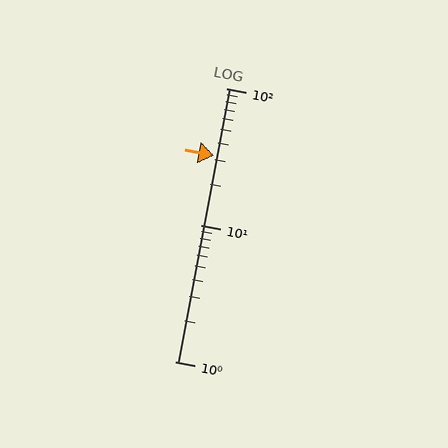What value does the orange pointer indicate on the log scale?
The pointer indicates approximately 32.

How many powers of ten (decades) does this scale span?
The scale spans 2 decades, from 1 to 100.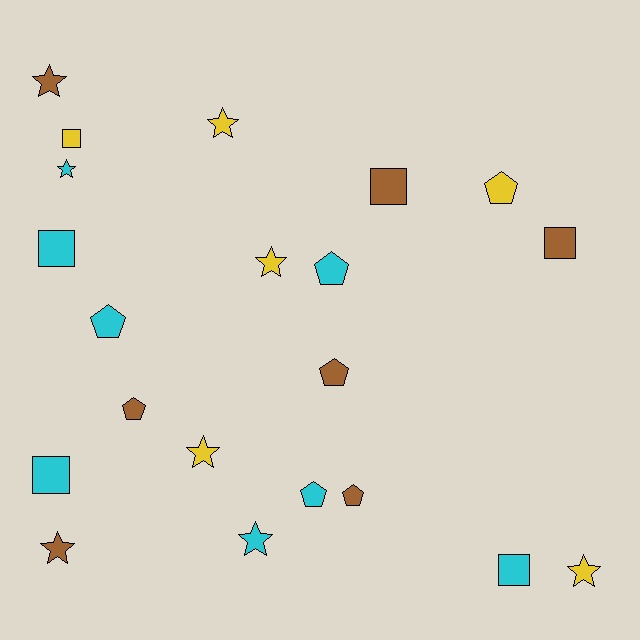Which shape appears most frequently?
Star, with 8 objects.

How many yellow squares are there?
There is 1 yellow square.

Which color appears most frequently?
Cyan, with 8 objects.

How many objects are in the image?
There are 21 objects.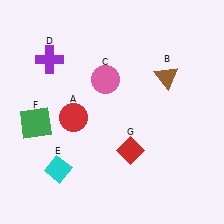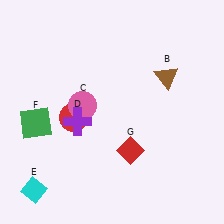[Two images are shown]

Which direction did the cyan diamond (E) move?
The cyan diamond (E) moved left.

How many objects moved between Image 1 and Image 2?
3 objects moved between the two images.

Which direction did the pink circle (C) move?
The pink circle (C) moved down.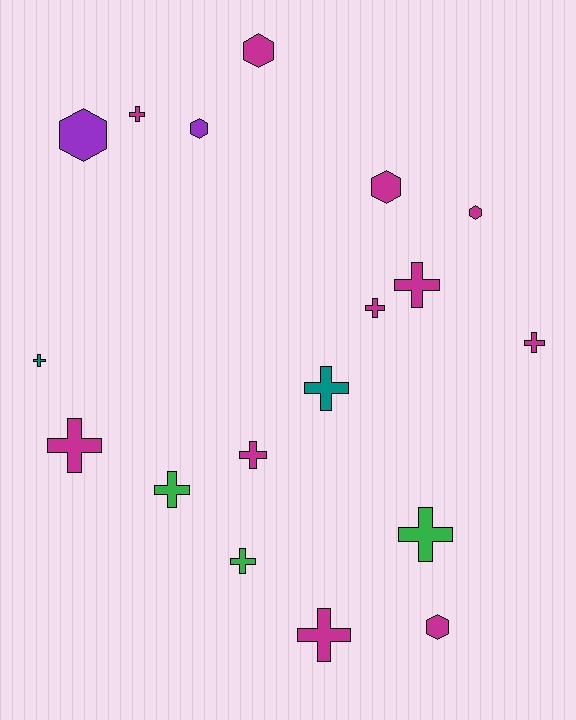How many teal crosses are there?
There are 2 teal crosses.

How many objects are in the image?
There are 18 objects.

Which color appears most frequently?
Magenta, with 11 objects.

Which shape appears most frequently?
Cross, with 12 objects.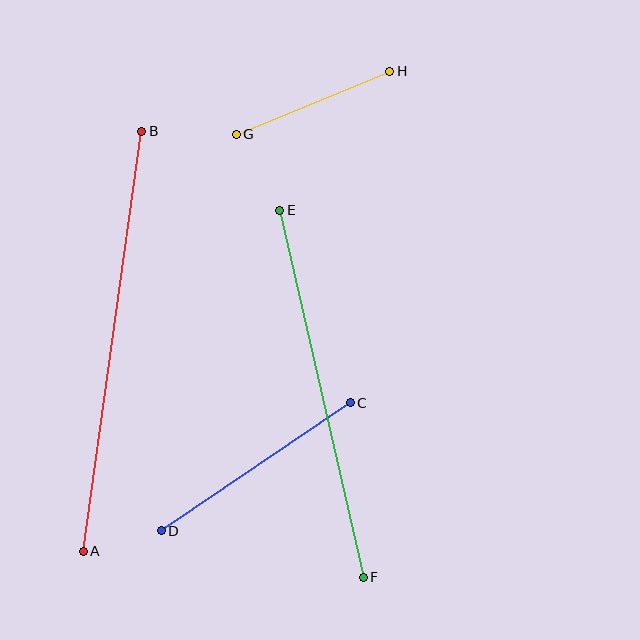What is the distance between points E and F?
The distance is approximately 376 pixels.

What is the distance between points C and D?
The distance is approximately 228 pixels.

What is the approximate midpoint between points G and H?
The midpoint is at approximately (313, 103) pixels.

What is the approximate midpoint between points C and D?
The midpoint is at approximately (256, 467) pixels.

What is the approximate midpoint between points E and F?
The midpoint is at approximately (321, 394) pixels.